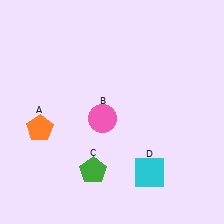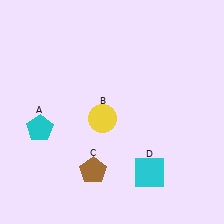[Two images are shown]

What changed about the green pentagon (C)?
In Image 1, C is green. In Image 2, it changed to brown.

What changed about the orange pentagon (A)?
In Image 1, A is orange. In Image 2, it changed to cyan.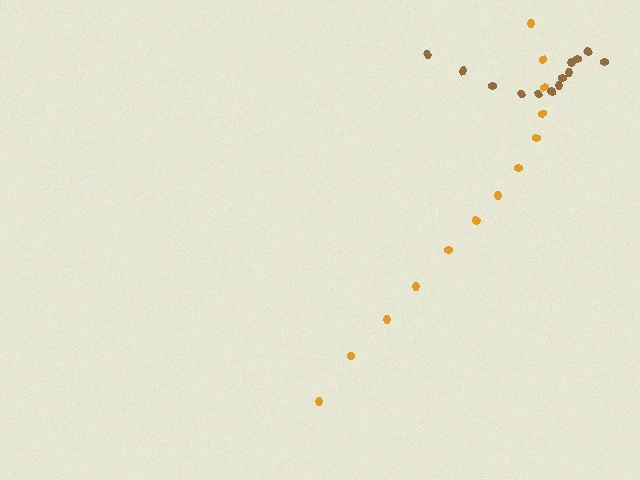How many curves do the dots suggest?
There are 2 distinct paths.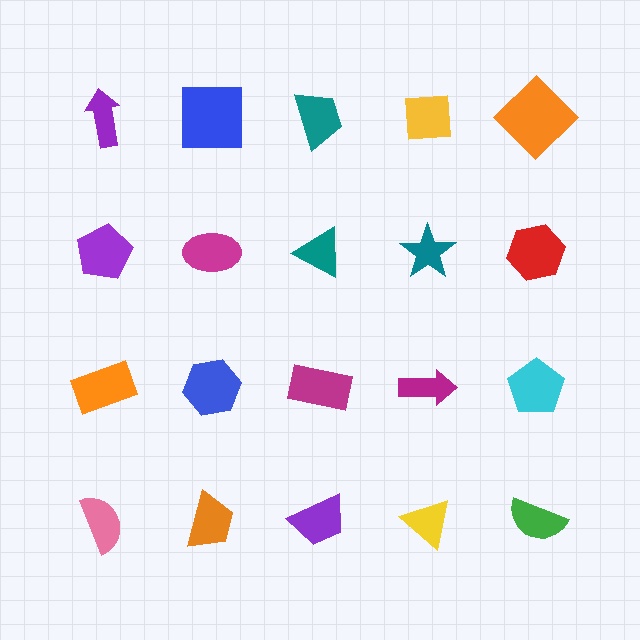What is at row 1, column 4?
A yellow square.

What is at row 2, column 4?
A teal star.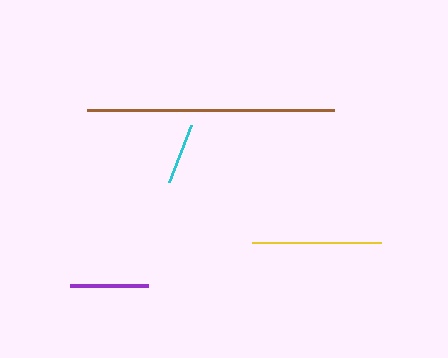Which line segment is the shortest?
The cyan line is the shortest at approximately 62 pixels.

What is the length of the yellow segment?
The yellow segment is approximately 129 pixels long.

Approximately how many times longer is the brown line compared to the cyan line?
The brown line is approximately 4.0 times the length of the cyan line.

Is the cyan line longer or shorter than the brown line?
The brown line is longer than the cyan line.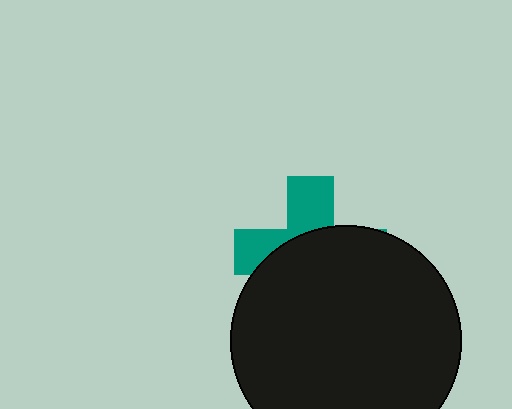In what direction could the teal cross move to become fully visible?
The teal cross could move up. That would shift it out from behind the black circle entirely.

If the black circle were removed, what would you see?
You would see the complete teal cross.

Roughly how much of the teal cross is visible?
A small part of it is visible (roughly 36%).